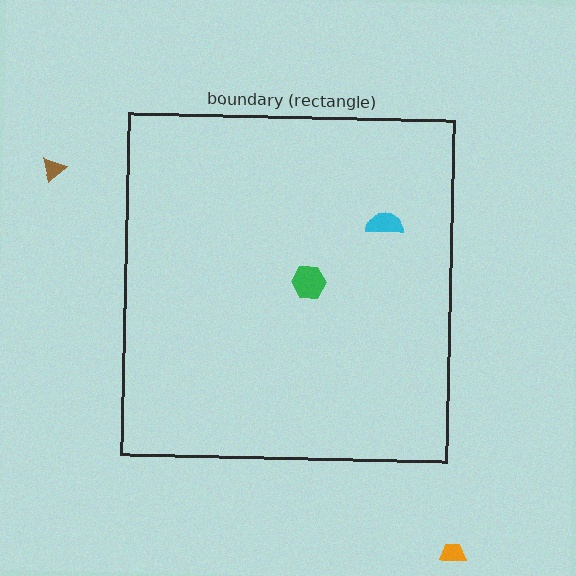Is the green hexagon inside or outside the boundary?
Inside.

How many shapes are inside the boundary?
2 inside, 2 outside.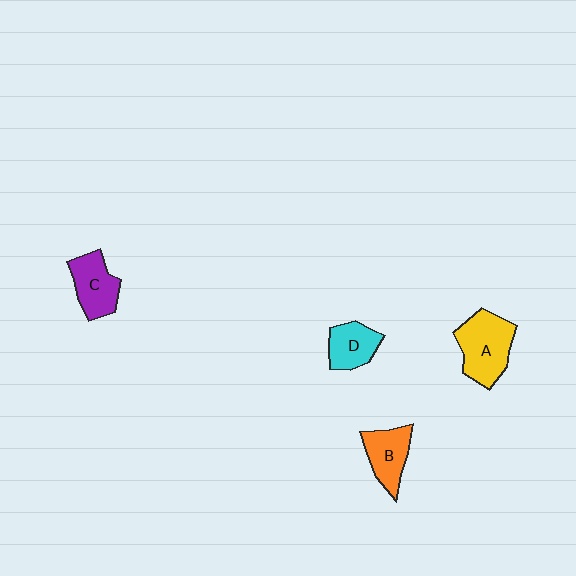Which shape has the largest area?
Shape A (yellow).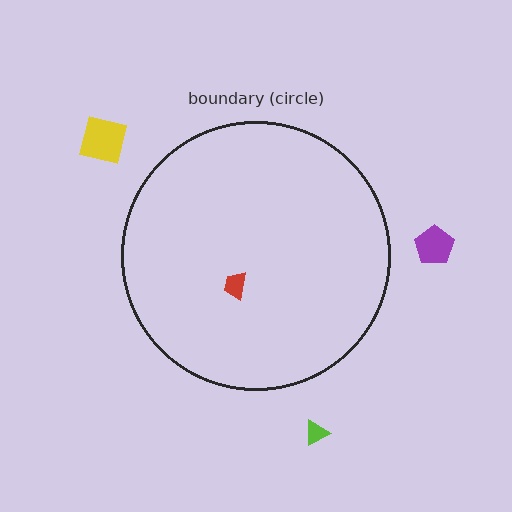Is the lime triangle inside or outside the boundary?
Outside.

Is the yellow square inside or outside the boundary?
Outside.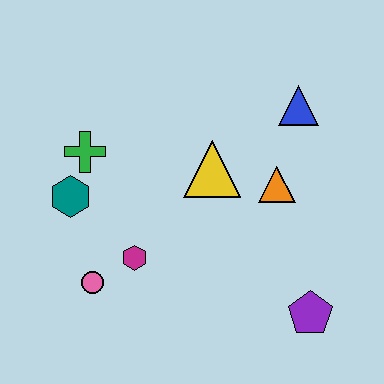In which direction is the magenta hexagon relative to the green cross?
The magenta hexagon is below the green cross.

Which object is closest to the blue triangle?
The orange triangle is closest to the blue triangle.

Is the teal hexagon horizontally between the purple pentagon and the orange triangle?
No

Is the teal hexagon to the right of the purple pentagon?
No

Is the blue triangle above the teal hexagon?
Yes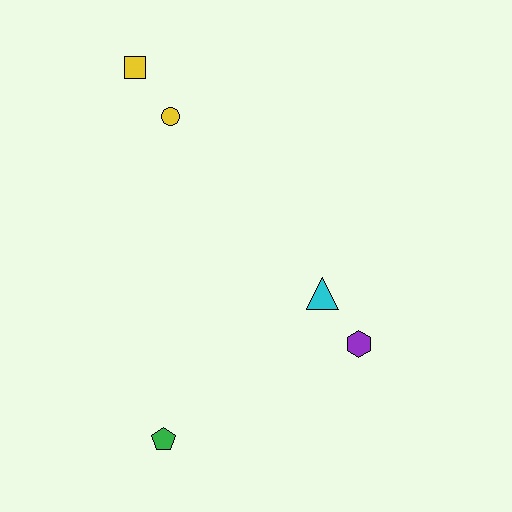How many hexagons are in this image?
There is 1 hexagon.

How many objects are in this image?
There are 5 objects.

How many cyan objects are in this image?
There is 1 cyan object.